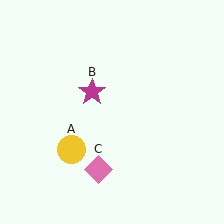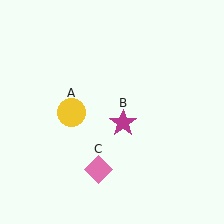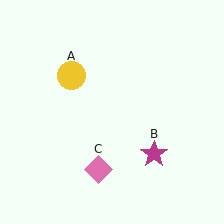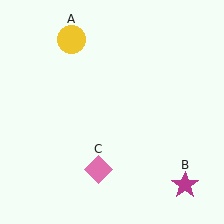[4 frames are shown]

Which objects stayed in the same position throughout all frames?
Pink diamond (object C) remained stationary.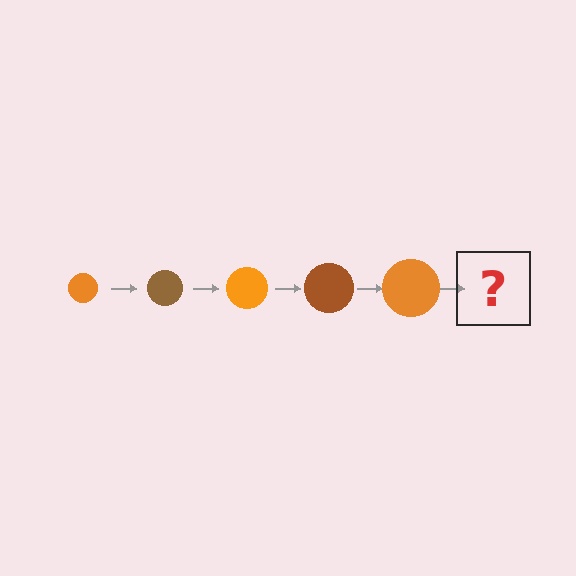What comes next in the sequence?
The next element should be a brown circle, larger than the previous one.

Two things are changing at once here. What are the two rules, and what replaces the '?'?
The two rules are that the circle grows larger each step and the color cycles through orange and brown. The '?' should be a brown circle, larger than the previous one.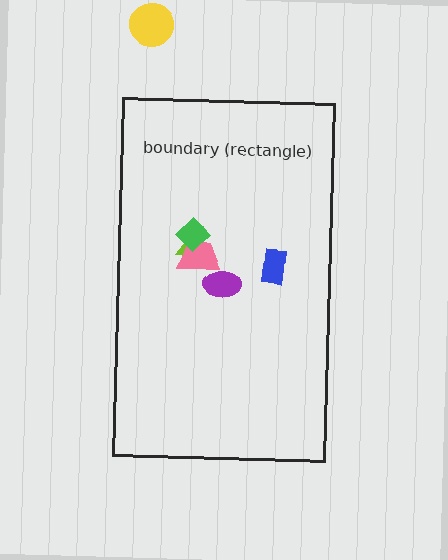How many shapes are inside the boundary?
5 inside, 1 outside.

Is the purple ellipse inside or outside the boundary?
Inside.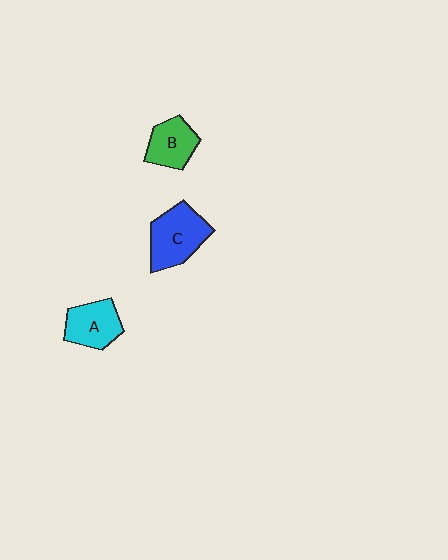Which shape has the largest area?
Shape C (blue).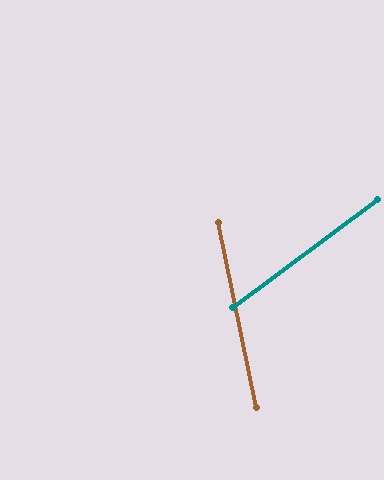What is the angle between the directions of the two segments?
Approximately 65 degrees.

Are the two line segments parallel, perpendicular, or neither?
Neither parallel nor perpendicular — they differ by about 65°.